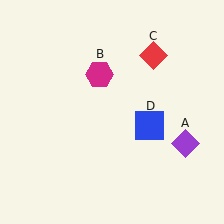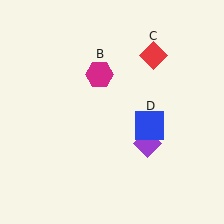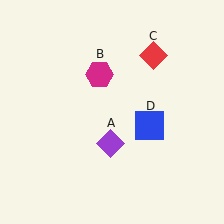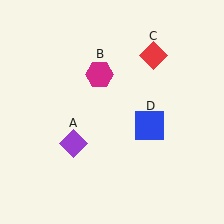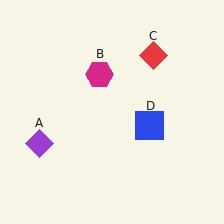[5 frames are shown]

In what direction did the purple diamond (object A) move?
The purple diamond (object A) moved left.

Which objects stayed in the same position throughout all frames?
Magenta hexagon (object B) and red diamond (object C) and blue square (object D) remained stationary.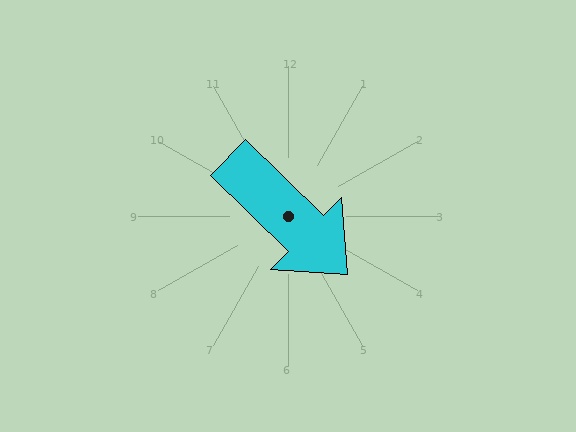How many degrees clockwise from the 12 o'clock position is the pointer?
Approximately 134 degrees.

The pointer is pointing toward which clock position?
Roughly 4 o'clock.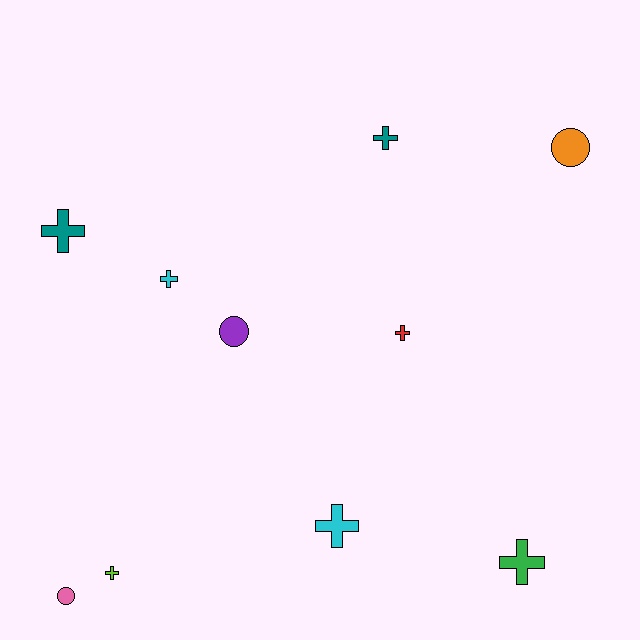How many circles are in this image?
There are 3 circles.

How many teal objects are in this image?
There are 2 teal objects.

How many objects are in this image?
There are 10 objects.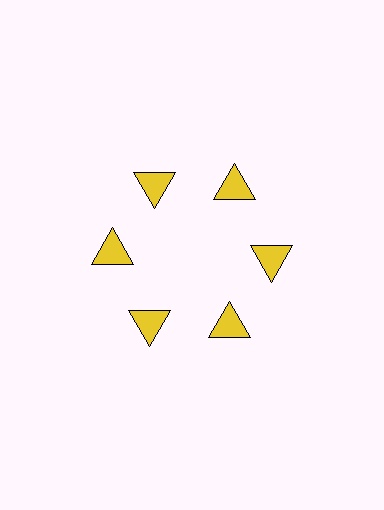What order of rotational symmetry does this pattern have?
This pattern has 6-fold rotational symmetry.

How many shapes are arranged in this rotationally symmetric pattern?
There are 6 shapes, arranged in 6 groups of 1.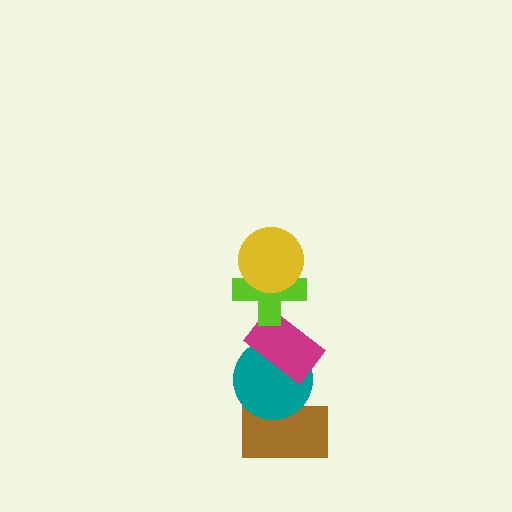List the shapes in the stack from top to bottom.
From top to bottom: the yellow circle, the lime cross, the magenta rectangle, the teal circle, the brown rectangle.